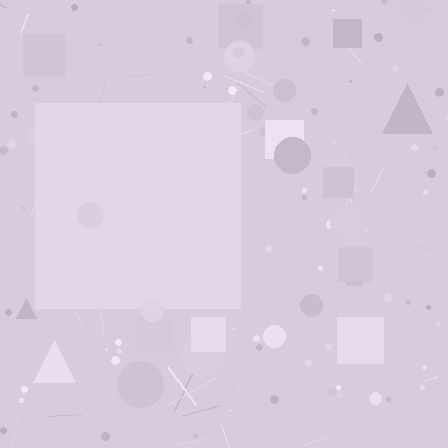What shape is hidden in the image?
A square is hidden in the image.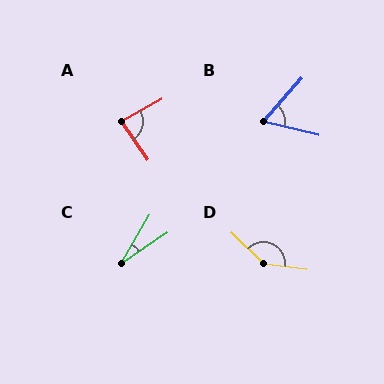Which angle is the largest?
D, at approximately 144 degrees.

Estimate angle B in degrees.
Approximately 62 degrees.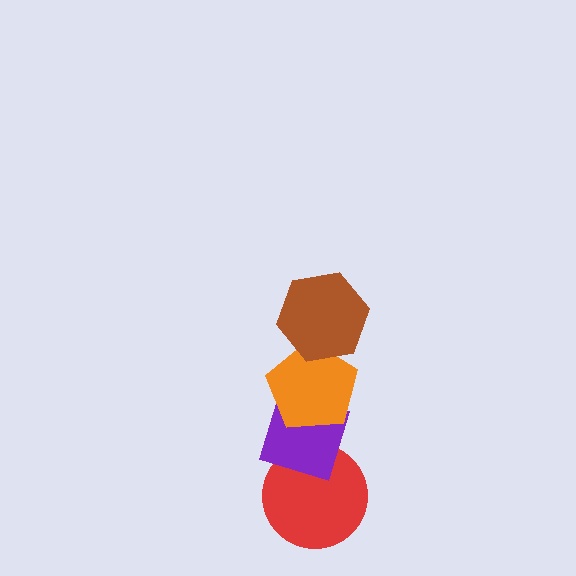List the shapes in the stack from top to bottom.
From top to bottom: the brown hexagon, the orange pentagon, the purple diamond, the red circle.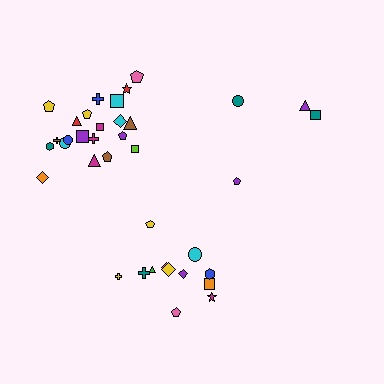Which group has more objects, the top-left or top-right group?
The top-left group.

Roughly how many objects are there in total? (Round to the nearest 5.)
Roughly 40 objects in total.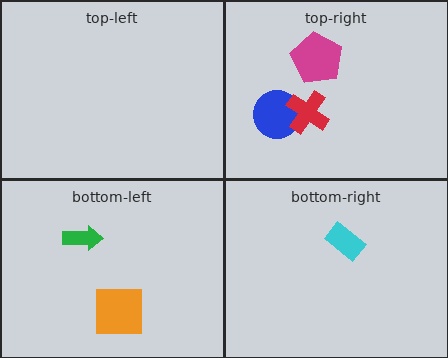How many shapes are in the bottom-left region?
2.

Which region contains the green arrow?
The bottom-left region.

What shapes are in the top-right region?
The magenta pentagon, the blue circle, the red cross.